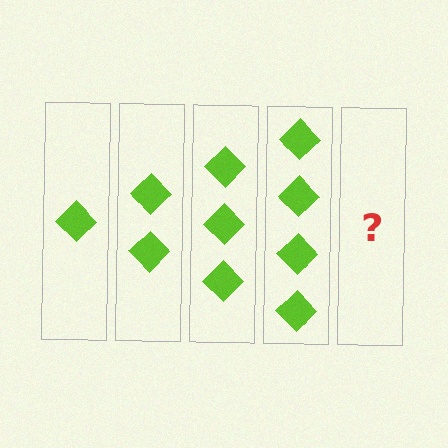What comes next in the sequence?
The next element should be 5 diamonds.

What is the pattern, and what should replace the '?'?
The pattern is that each step adds one more diamond. The '?' should be 5 diamonds.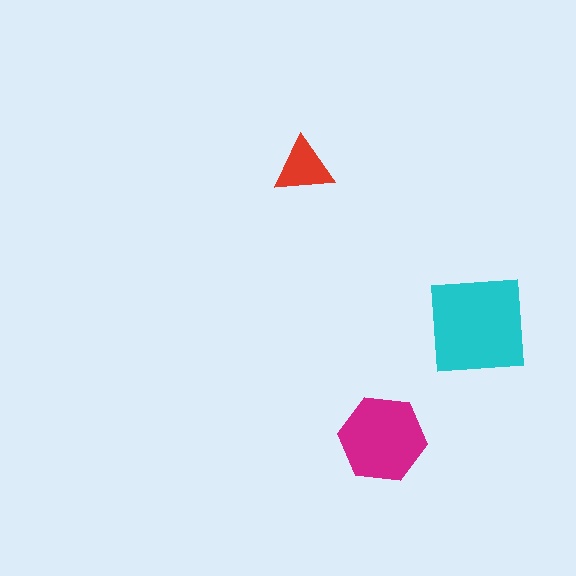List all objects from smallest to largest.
The red triangle, the magenta hexagon, the cyan square.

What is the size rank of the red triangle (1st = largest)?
3rd.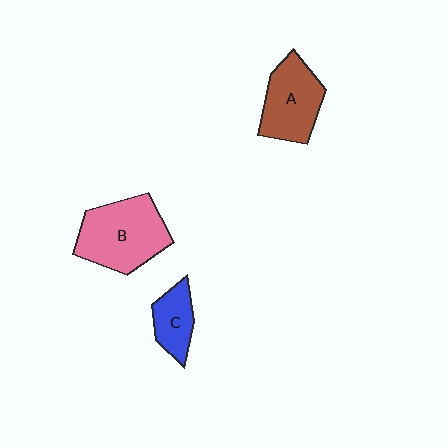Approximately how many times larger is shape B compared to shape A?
Approximately 1.3 times.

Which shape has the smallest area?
Shape C (blue).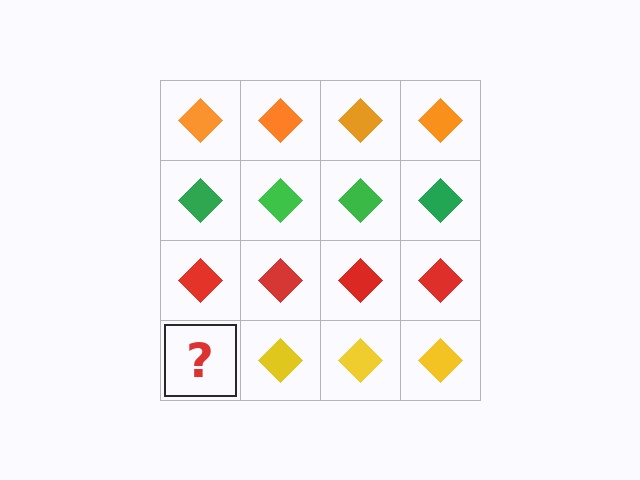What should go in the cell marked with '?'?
The missing cell should contain a yellow diamond.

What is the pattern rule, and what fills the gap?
The rule is that each row has a consistent color. The gap should be filled with a yellow diamond.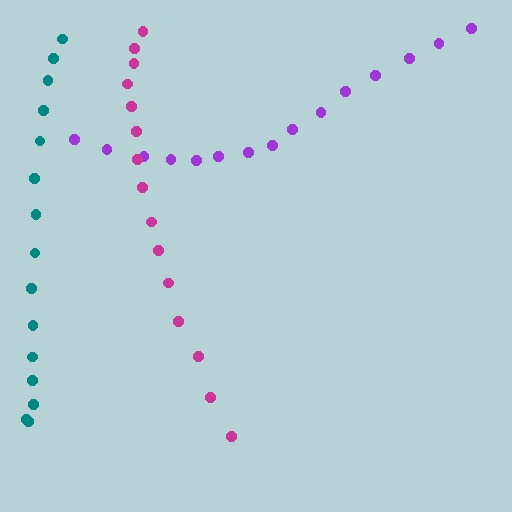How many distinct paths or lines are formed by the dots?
There are 3 distinct paths.